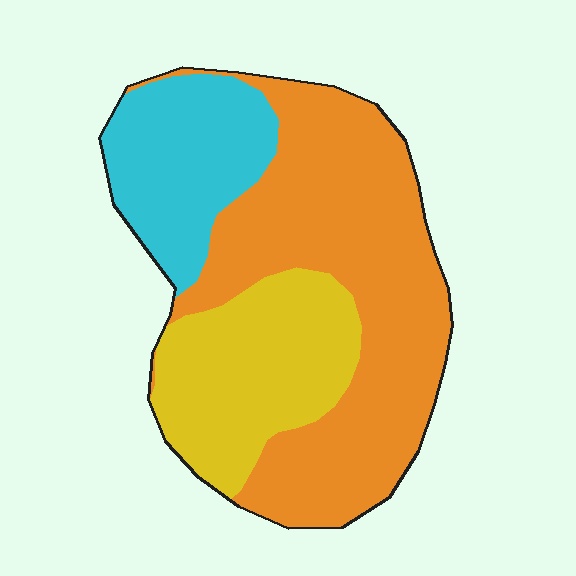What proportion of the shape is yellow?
Yellow takes up about one quarter (1/4) of the shape.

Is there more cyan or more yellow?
Yellow.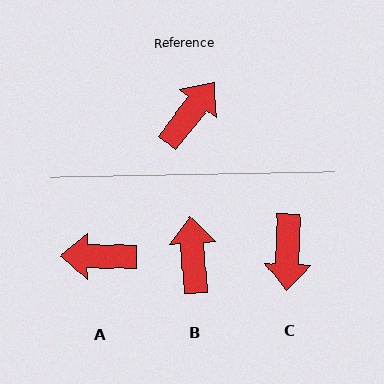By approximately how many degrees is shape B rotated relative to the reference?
Approximately 42 degrees counter-clockwise.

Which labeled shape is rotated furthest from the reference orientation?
C, about 144 degrees away.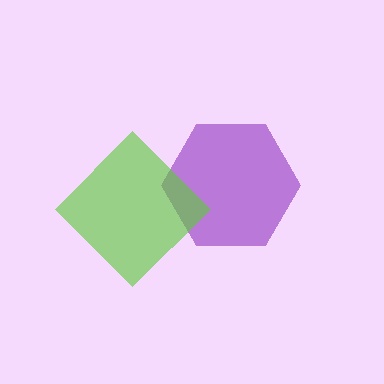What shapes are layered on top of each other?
The layered shapes are: a purple hexagon, a lime diamond.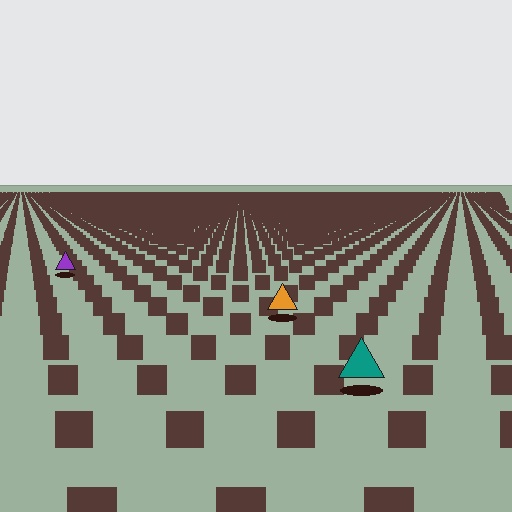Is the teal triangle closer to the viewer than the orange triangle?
Yes. The teal triangle is closer — you can tell from the texture gradient: the ground texture is coarser near it.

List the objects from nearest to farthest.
From nearest to farthest: the teal triangle, the orange triangle, the purple triangle.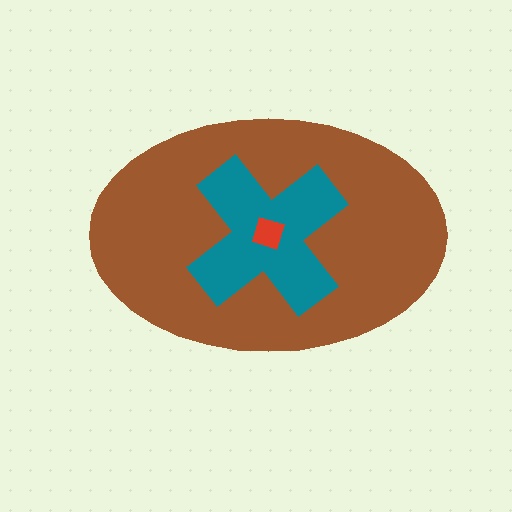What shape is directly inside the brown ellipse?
The teal cross.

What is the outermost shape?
The brown ellipse.